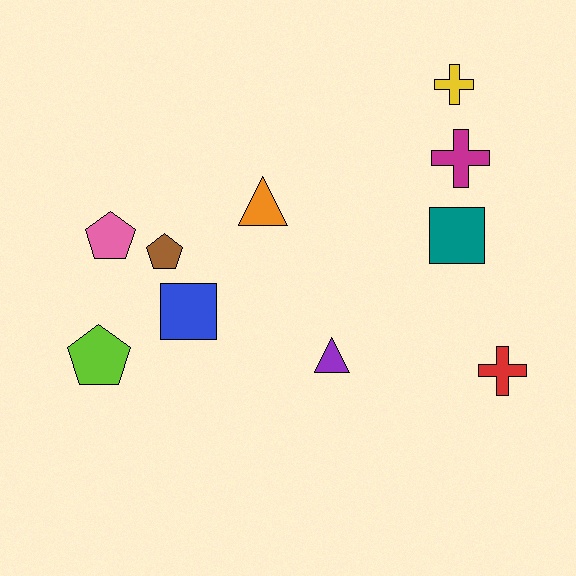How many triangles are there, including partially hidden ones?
There are 2 triangles.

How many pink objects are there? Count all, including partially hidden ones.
There is 1 pink object.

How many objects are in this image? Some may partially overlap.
There are 10 objects.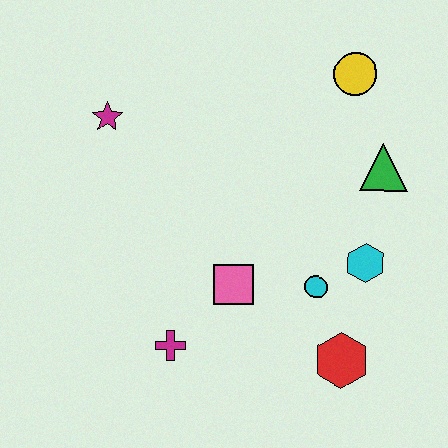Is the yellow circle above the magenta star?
Yes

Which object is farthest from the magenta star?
The red hexagon is farthest from the magenta star.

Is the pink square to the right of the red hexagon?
No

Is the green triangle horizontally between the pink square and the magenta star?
No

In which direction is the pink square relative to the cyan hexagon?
The pink square is to the left of the cyan hexagon.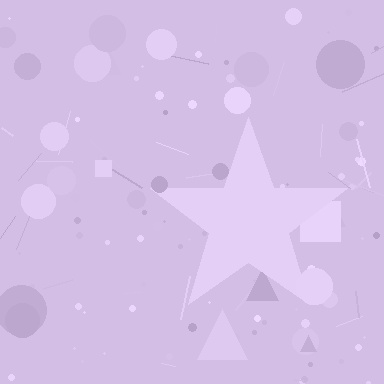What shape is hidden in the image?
A star is hidden in the image.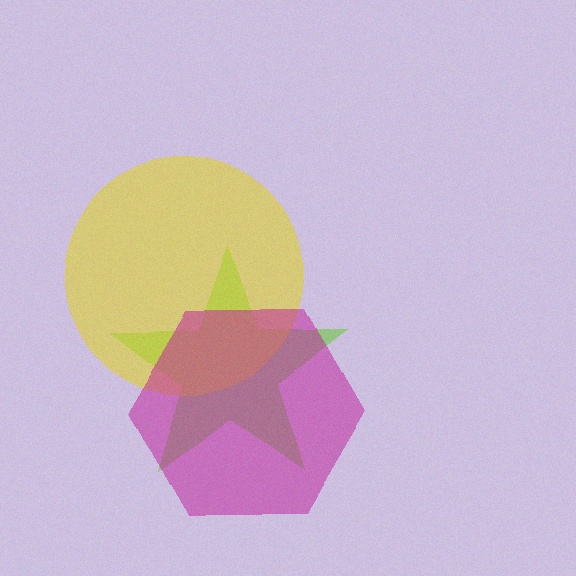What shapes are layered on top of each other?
The layered shapes are: a lime star, a yellow circle, a magenta hexagon.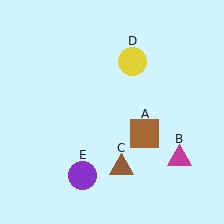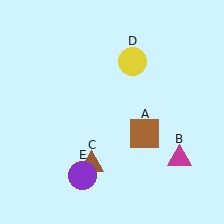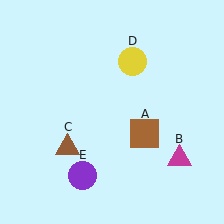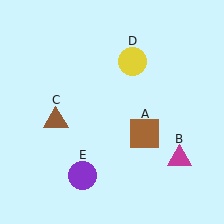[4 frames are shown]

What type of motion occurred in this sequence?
The brown triangle (object C) rotated clockwise around the center of the scene.